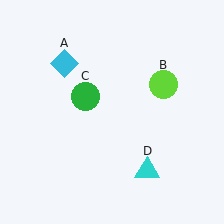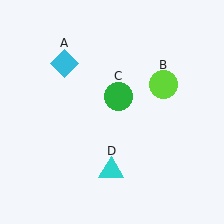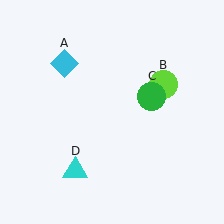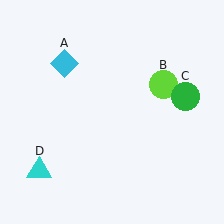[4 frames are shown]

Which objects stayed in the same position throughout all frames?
Cyan diamond (object A) and lime circle (object B) remained stationary.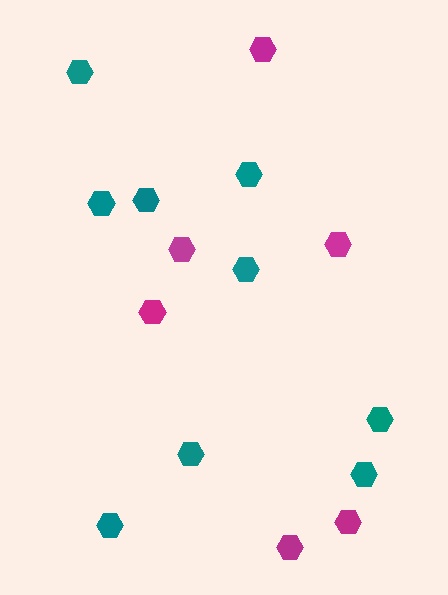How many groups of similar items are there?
There are 2 groups: one group of teal hexagons (9) and one group of magenta hexagons (6).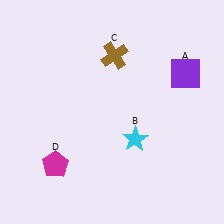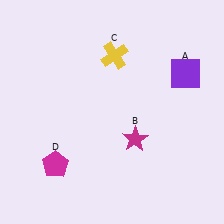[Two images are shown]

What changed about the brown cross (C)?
In Image 1, C is brown. In Image 2, it changed to yellow.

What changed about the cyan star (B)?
In Image 1, B is cyan. In Image 2, it changed to magenta.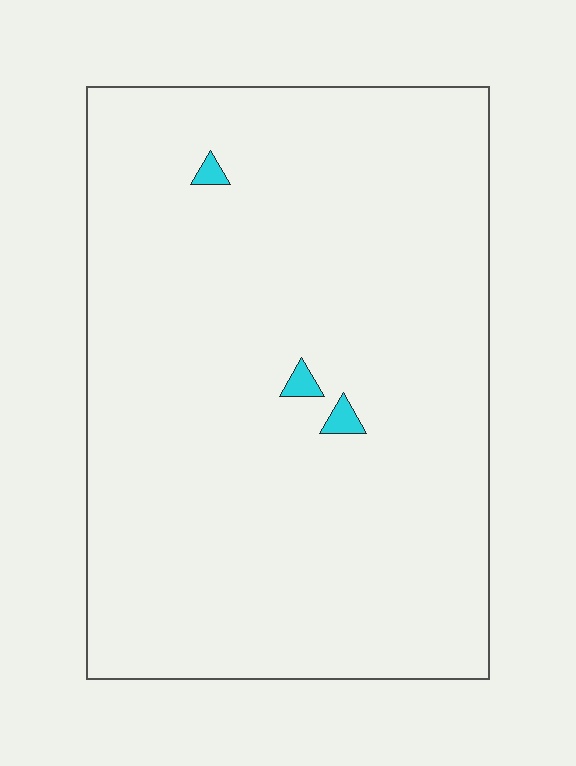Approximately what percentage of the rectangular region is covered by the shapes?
Approximately 0%.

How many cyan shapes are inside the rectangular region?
3.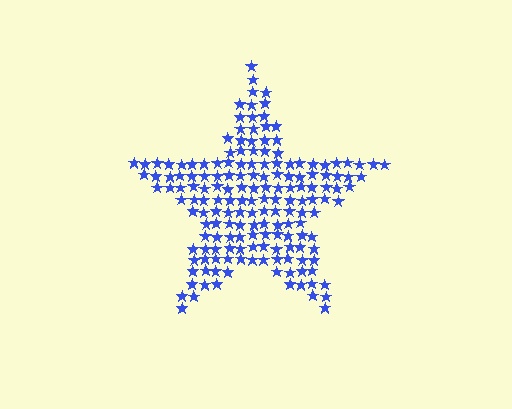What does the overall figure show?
The overall figure shows a star.